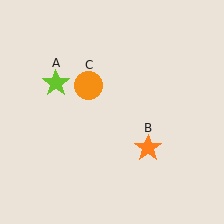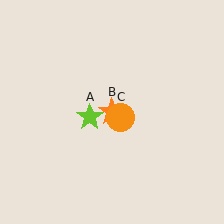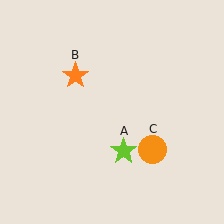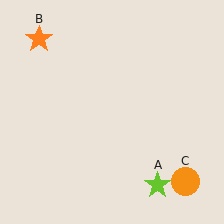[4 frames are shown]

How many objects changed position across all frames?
3 objects changed position: lime star (object A), orange star (object B), orange circle (object C).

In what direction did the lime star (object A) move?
The lime star (object A) moved down and to the right.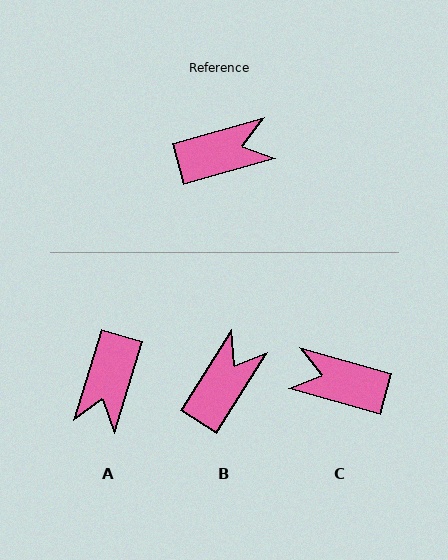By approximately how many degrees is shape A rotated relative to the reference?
Approximately 122 degrees clockwise.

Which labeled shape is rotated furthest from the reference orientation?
C, about 148 degrees away.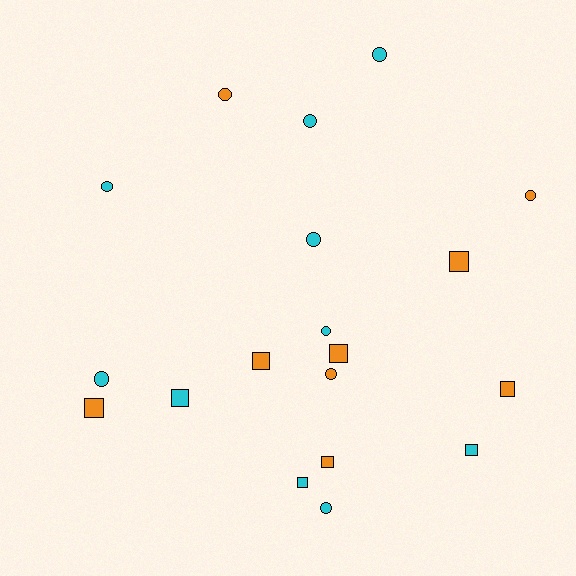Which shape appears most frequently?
Circle, with 10 objects.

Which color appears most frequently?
Cyan, with 10 objects.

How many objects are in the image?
There are 19 objects.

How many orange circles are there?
There are 3 orange circles.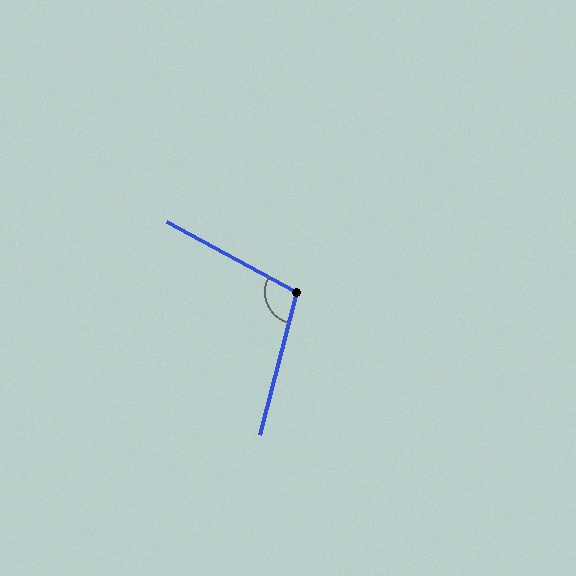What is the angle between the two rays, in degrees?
Approximately 104 degrees.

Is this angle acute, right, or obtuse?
It is obtuse.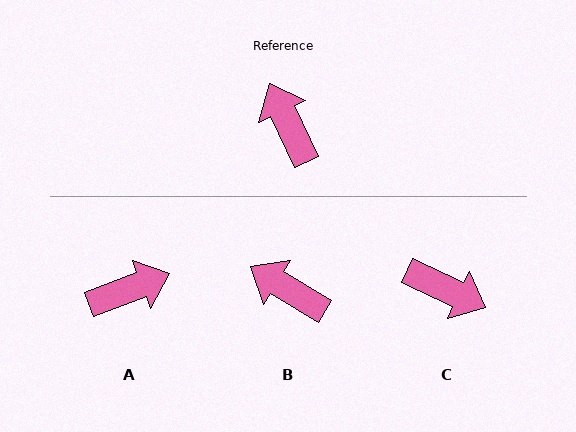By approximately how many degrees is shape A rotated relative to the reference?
Approximately 95 degrees clockwise.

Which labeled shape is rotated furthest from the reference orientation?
C, about 140 degrees away.